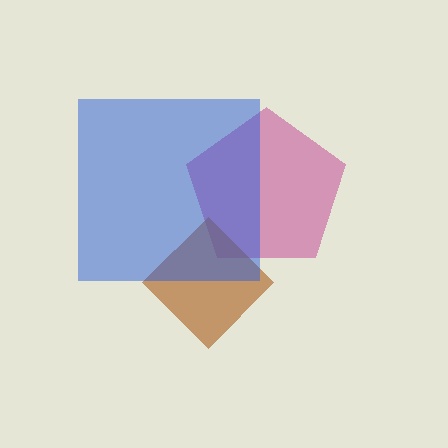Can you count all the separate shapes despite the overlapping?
Yes, there are 3 separate shapes.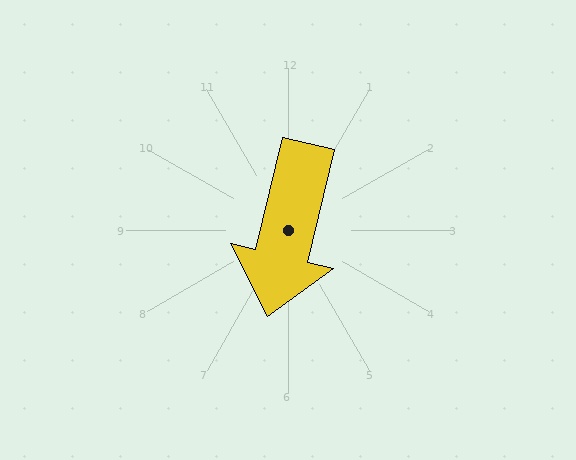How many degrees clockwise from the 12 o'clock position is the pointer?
Approximately 193 degrees.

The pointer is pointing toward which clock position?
Roughly 6 o'clock.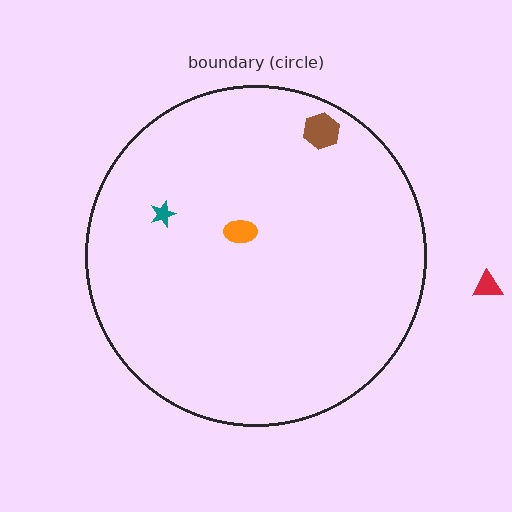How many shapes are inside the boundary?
3 inside, 1 outside.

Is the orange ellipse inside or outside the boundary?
Inside.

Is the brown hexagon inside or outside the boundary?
Inside.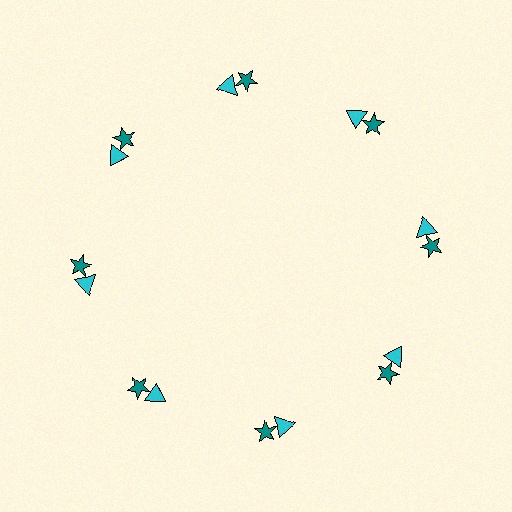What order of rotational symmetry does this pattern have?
This pattern has 8-fold rotational symmetry.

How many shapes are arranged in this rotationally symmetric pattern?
There are 16 shapes, arranged in 8 groups of 2.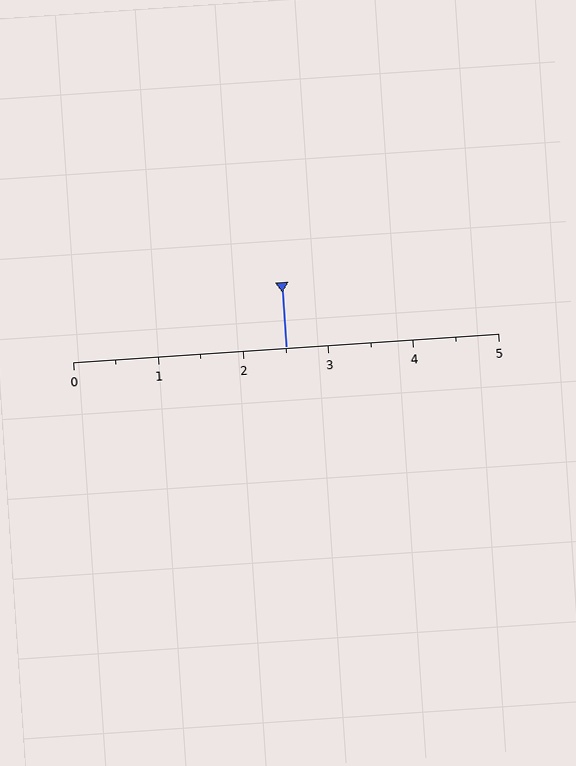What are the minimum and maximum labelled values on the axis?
The axis runs from 0 to 5.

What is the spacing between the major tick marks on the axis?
The major ticks are spaced 1 apart.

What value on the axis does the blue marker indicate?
The marker indicates approximately 2.5.